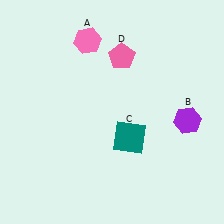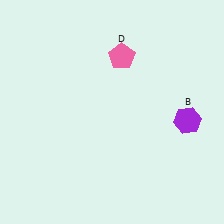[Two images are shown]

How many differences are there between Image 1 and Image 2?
There are 2 differences between the two images.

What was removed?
The teal square (C), the pink hexagon (A) were removed in Image 2.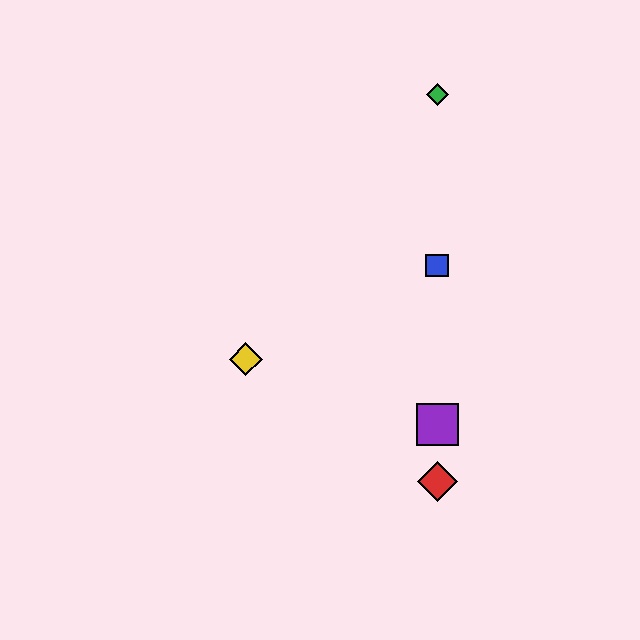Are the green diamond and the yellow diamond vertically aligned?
No, the green diamond is at x≈437 and the yellow diamond is at x≈246.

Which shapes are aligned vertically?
The red diamond, the blue square, the green diamond, the purple square are aligned vertically.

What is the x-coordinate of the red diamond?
The red diamond is at x≈437.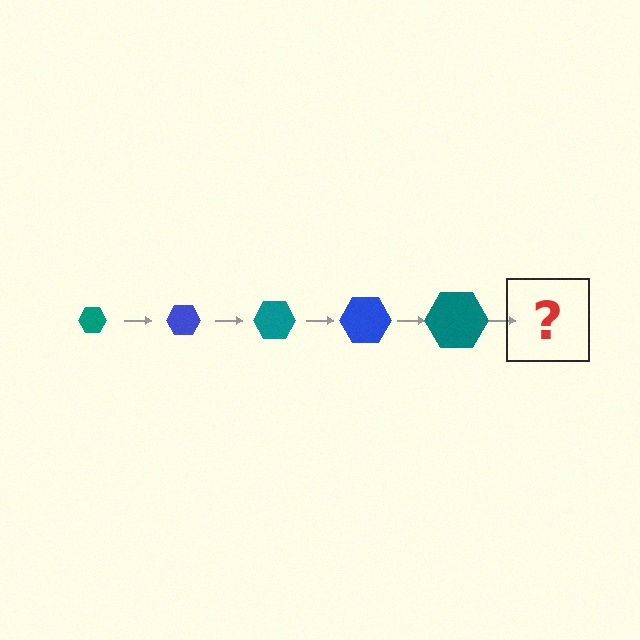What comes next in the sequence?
The next element should be a blue hexagon, larger than the previous one.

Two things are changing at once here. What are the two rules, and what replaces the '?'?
The two rules are that the hexagon grows larger each step and the color cycles through teal and blue. The '?' should be a blue hexagon, larger than the previous one.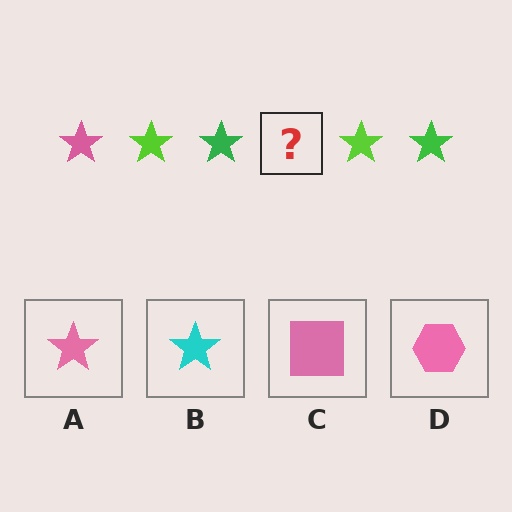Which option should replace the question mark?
Option A.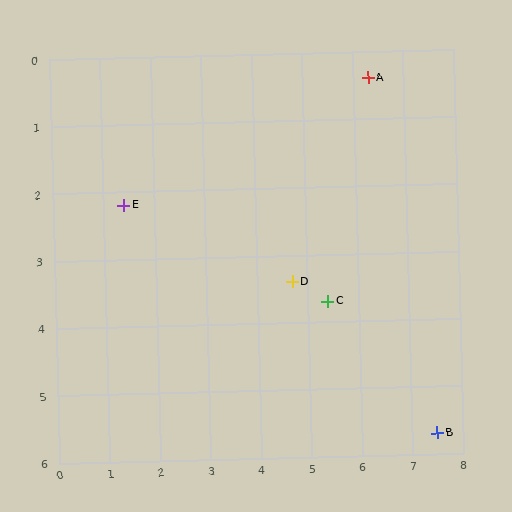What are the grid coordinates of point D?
Point D is at approximately (4.7, 3.4).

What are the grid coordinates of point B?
Point B is at approximately (7.5, 5.7).